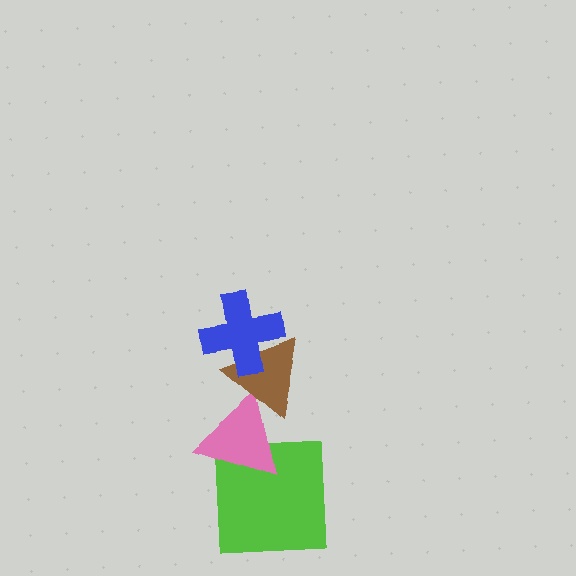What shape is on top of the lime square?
The pink triangle is on top of the lime square.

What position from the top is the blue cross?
The blue cross is 1st from the top.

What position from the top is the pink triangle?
The pink triangle is 3rd from the top.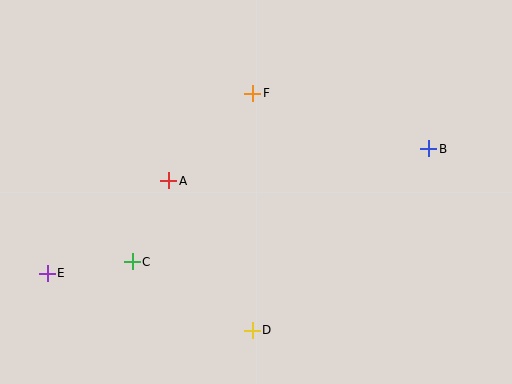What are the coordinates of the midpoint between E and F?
The midpoint between E and F is at (150, 183).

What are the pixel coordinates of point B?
Point B is at (429, 149).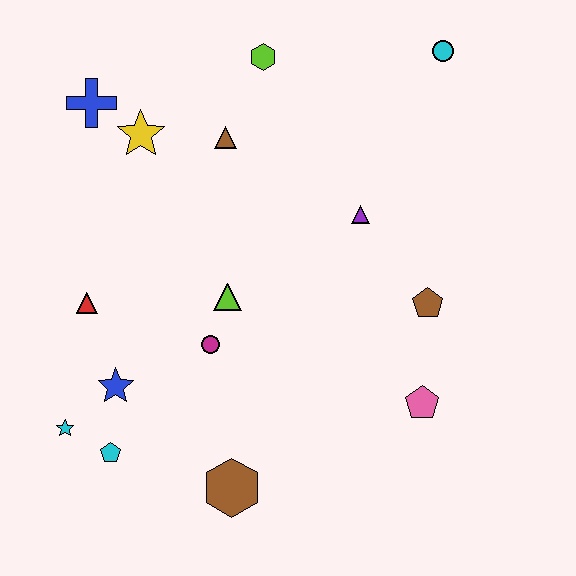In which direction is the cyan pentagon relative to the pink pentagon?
The cyan pentagon is to the left of the pink pentagon.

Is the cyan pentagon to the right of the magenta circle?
No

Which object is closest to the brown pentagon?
The pink pentagon is closest to the brown pentagon.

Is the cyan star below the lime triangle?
Yes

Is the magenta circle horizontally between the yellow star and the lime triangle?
Yes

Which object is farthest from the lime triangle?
The cyan circle is farthest from the lime triangle.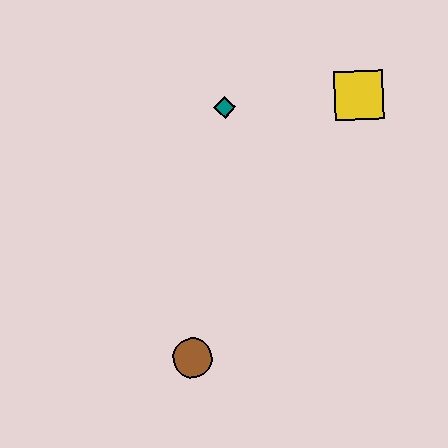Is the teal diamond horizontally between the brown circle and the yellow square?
Yes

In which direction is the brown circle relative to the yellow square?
The brown circle is below the yellow square.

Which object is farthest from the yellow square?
The brown circle is farthest from the yellow square.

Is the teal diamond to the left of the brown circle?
No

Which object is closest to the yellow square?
The teal diamond is closest to the yellow square.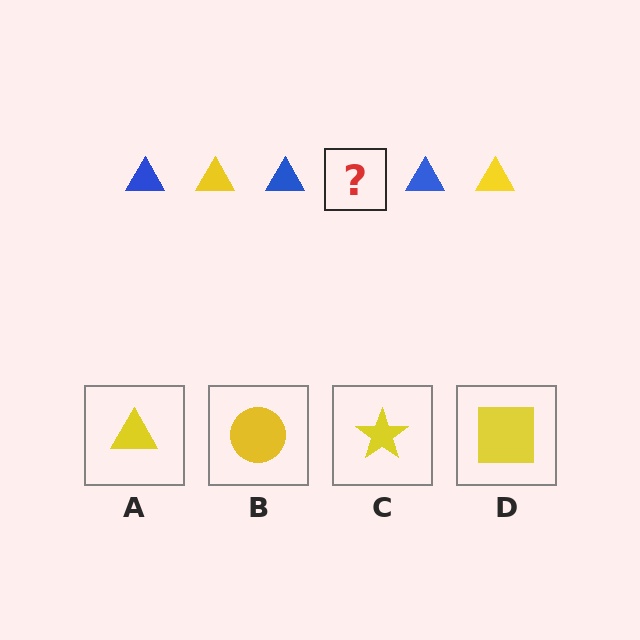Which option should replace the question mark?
Option A.